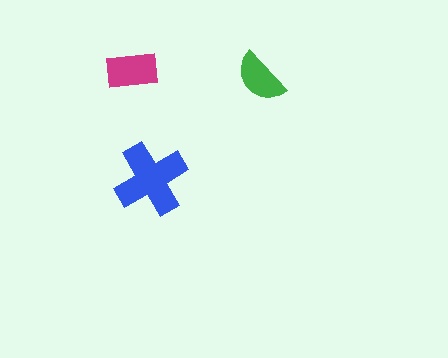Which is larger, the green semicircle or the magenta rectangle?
The magenta rectangle.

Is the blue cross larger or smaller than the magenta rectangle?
Larger.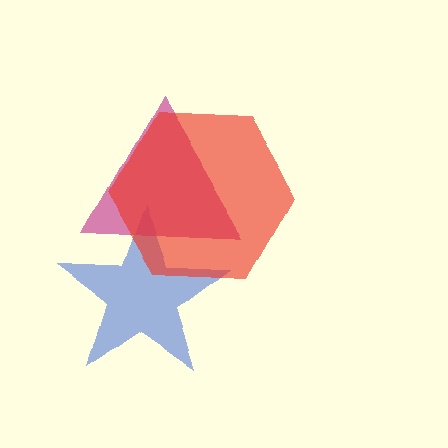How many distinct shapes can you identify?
There are 3 distinct shapes: a blue star, a magenta triangle, a red hexagon.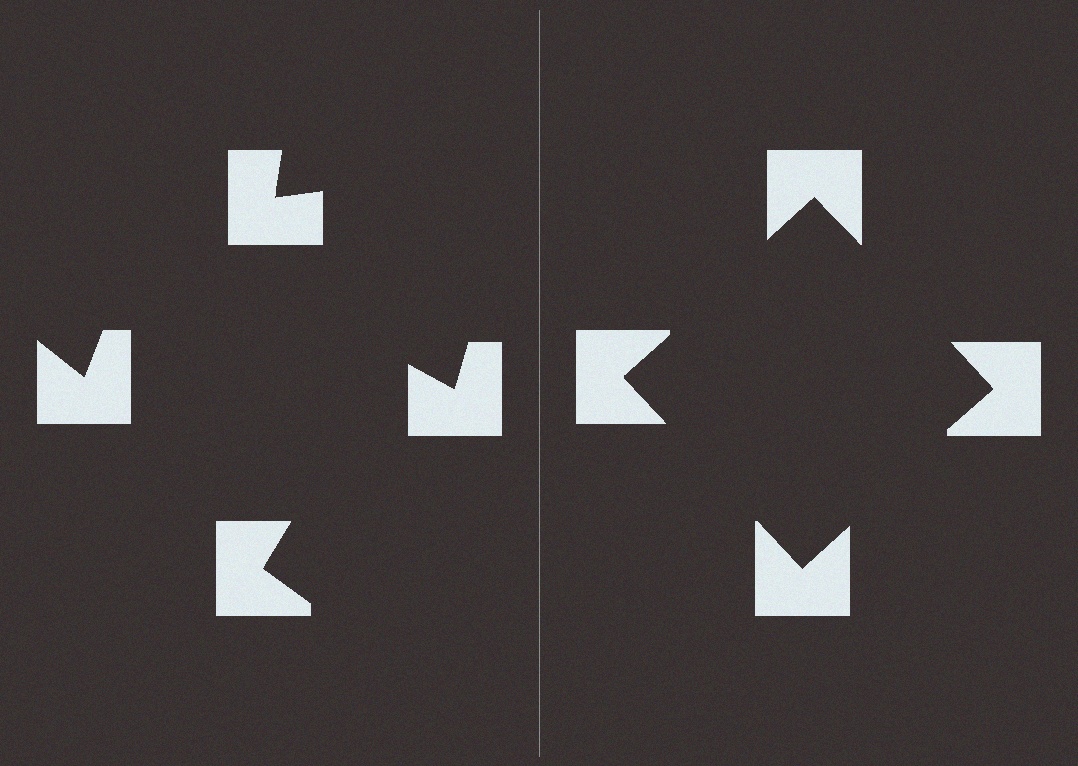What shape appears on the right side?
An illusory square.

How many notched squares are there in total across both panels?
8 — 4 on each side.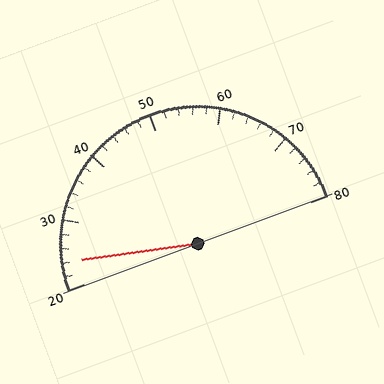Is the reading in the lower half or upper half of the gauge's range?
The reading is in the lower half of the range (20 to 80).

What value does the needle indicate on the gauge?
The needle indicates approximately 24.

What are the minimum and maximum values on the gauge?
The gauge ranges from 20 to 80.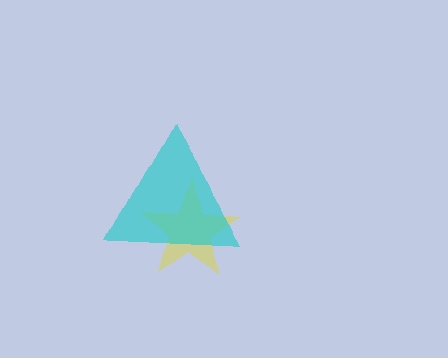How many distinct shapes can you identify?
There are 2 distinct shapes: a yellow star, a cyan triangle.